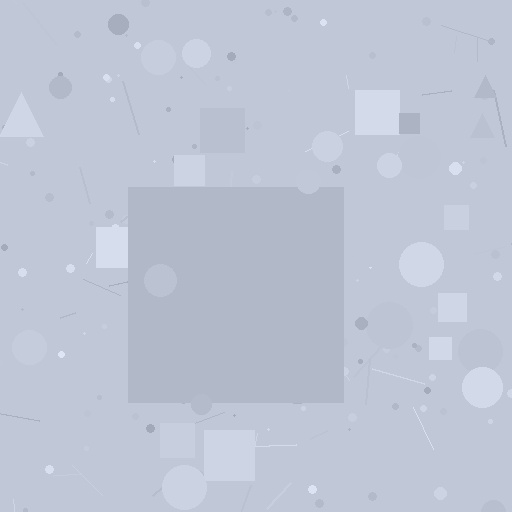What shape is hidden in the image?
A square is hidden in the image.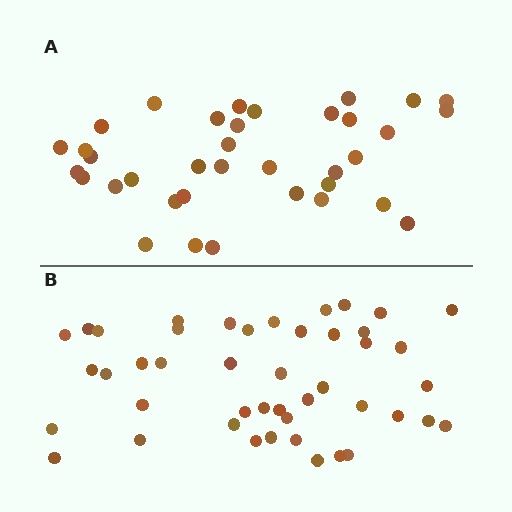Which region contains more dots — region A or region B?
Region B (the bottom region) has more dots.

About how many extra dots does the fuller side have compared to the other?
Region B has roughly 8 or so more dots than region A.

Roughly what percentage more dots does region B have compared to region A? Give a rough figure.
About 25% more.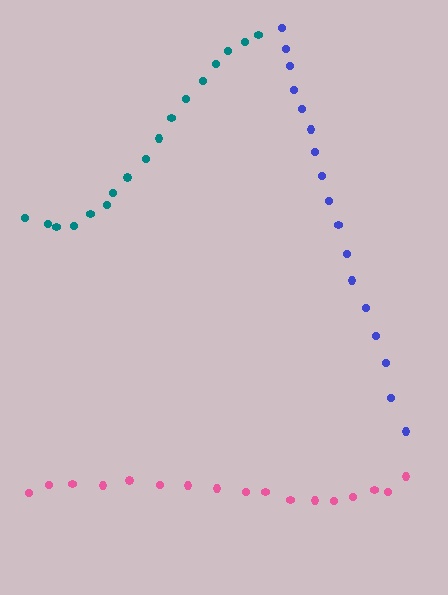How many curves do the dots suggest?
There are 3 distinct paths.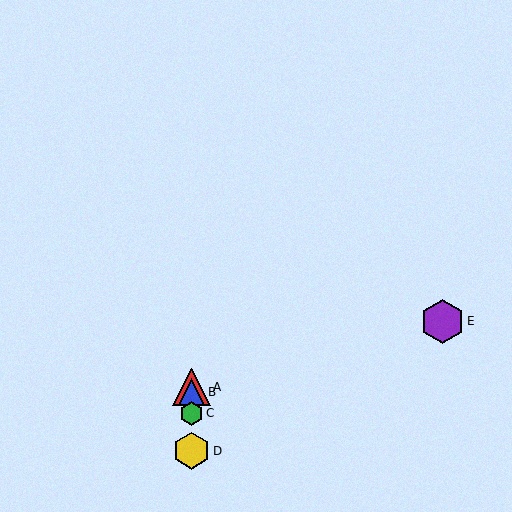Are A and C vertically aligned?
Yes, both are at x≈192.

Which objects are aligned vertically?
Objects A, B, C, D are aligned vertically.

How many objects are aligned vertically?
4 objects (A, B, C, D) are aligned vertically.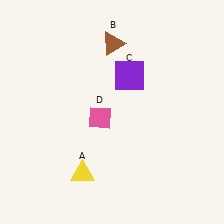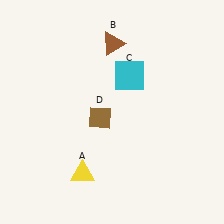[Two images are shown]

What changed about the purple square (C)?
In Image 1, C is purple. In Image 2, it changed to cyan.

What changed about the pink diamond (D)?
In Image 1, D is pink. In Image 2, it changed to brown.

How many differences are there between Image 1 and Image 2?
There are 2 differences between the two images.